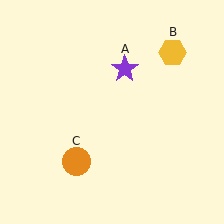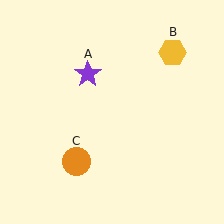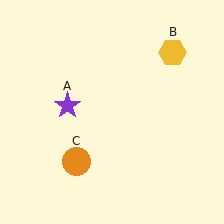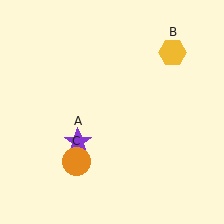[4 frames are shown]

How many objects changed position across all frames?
1 object changed position: purple star (object A).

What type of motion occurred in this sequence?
The purple star (object A) rotated counterclockwise around the center of the scene.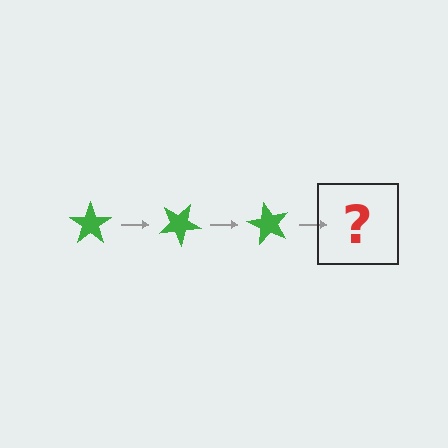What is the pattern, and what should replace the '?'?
The pattern is that the star rotates 30 degrees each step. The '?' should be a green star rotated 90 degrees.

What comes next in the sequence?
The next element should be a green star rotated 90 degrees.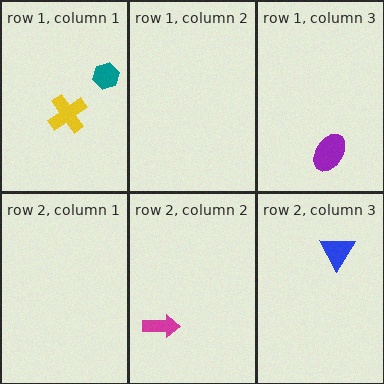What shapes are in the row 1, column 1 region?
The teal hexagon, the yellow cross.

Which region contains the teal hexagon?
The row 1, column 1 region.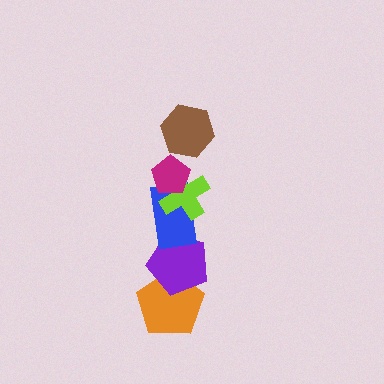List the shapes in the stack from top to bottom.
From top to bottom: the brown hexagon, the magenta pentagon, the lime cross, the blue rectangle, the purple pentagon, the orange pentagon.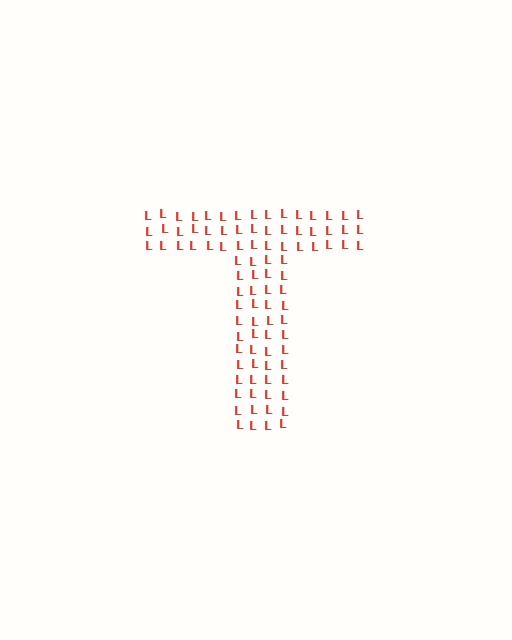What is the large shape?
The large shape is the letter T.